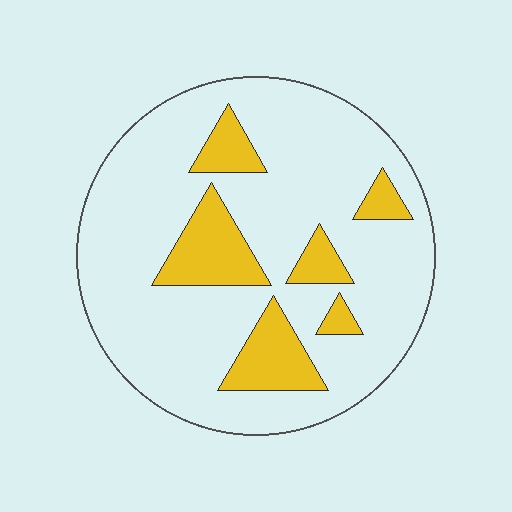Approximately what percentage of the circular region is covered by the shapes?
Approximately 20%.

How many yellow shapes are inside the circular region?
6.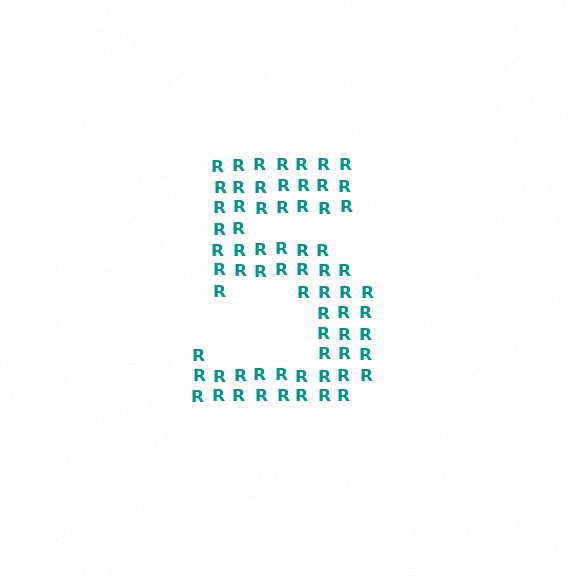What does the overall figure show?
The overall figure shows the digit 5.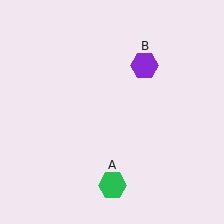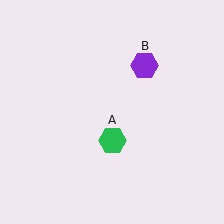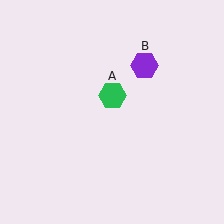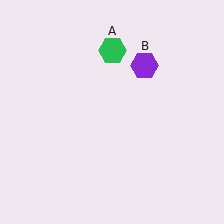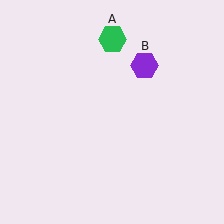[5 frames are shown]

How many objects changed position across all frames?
1 object changed position: green hexagon (object A).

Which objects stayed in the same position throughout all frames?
Purple hexagon (object B) remained stationary.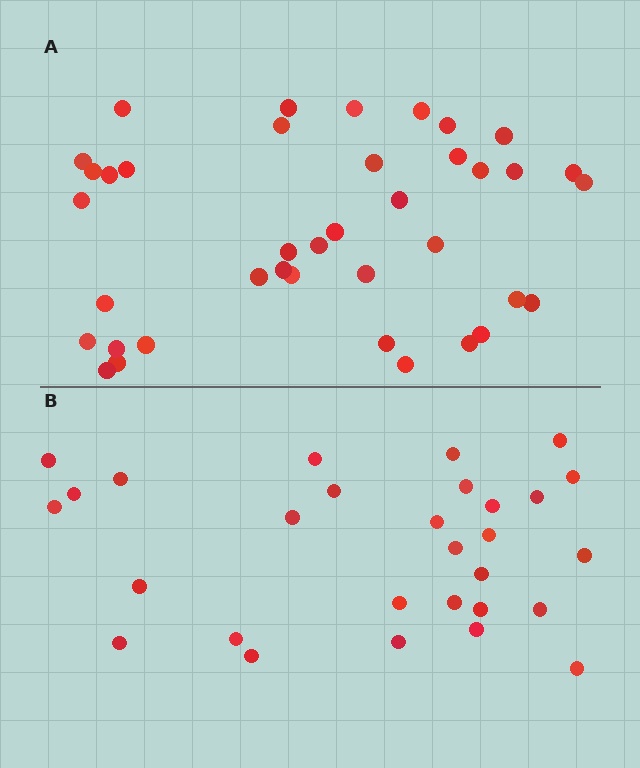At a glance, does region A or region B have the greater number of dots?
Region A (the top region) has more dots.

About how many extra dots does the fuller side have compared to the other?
Region A has roughly 10 or so more dots than region B.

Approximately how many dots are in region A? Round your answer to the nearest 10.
About 40 dots. (The exact count is 39, which rounds to 40.)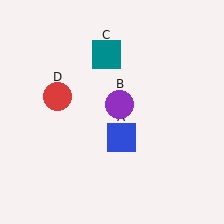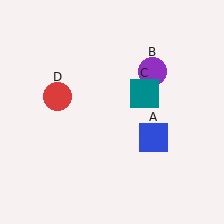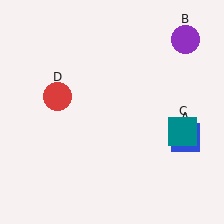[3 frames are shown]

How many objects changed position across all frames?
3 objects changed position: blue square (object A), purple circle (object B), teal square (object C).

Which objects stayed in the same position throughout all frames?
Red circle (object D) remained stationary.